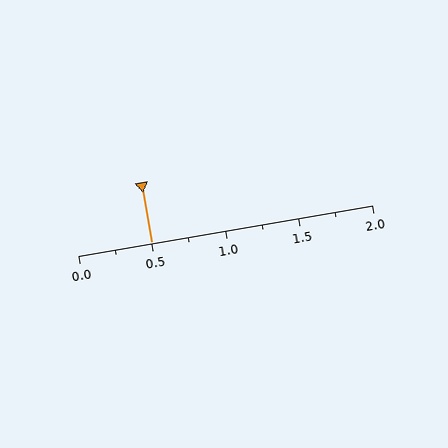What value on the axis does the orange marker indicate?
The marker indicates approximately 0.5.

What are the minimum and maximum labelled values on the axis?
The axis runs from 0.0 to 2.0.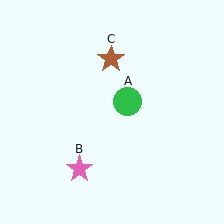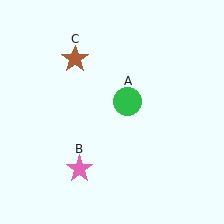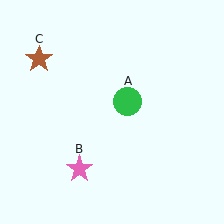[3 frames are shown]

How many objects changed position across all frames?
1 object changed position: brown star (object C).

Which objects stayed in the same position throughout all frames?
Green circle (object A) and pink star (object B) remained stationary.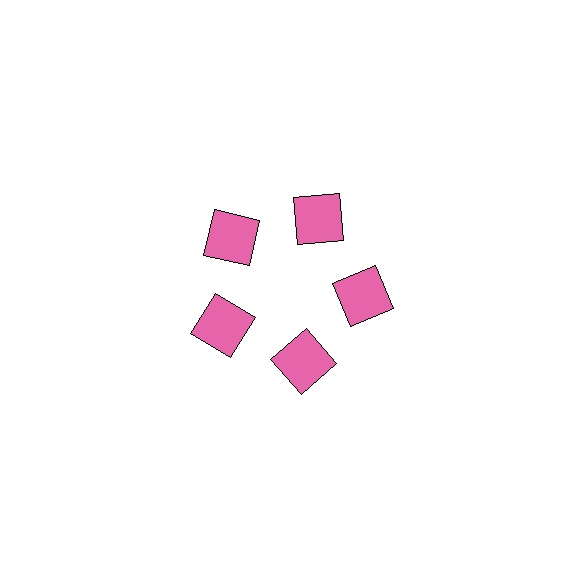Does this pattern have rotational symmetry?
Yes, this pattern has 5-fold rotational symmetry. It looks the same after rotating 72 degrees around the center.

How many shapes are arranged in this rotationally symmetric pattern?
There are 5 shapes, arranged in 5 groups of 1.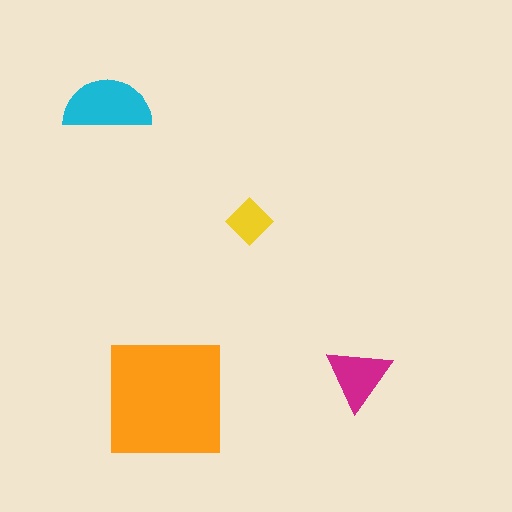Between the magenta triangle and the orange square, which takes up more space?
The orange square.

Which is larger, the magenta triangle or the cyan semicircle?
The cyan semicircle.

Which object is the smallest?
The yellow diamond.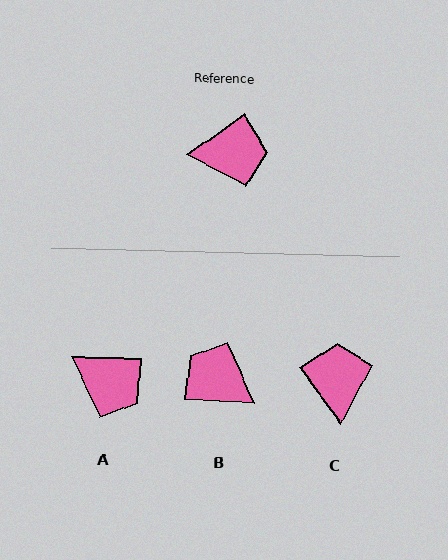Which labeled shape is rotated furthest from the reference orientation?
B, about 142 degrees away.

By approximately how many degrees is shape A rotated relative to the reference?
Approximately 37 degrees clockwise.